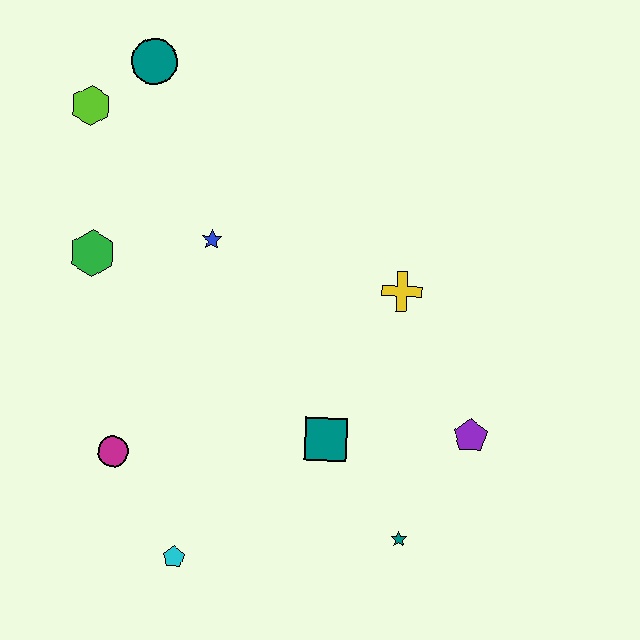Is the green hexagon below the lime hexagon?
Yes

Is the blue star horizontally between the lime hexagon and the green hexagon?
No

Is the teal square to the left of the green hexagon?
No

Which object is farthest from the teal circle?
The teal star is farthest from the teal circle.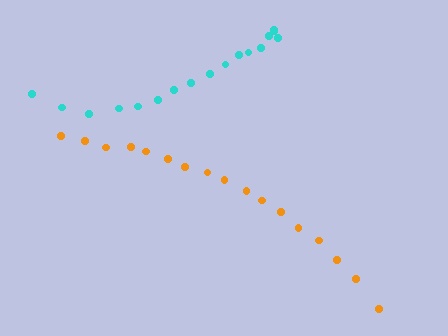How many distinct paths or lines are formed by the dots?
There are 2 distinct paths.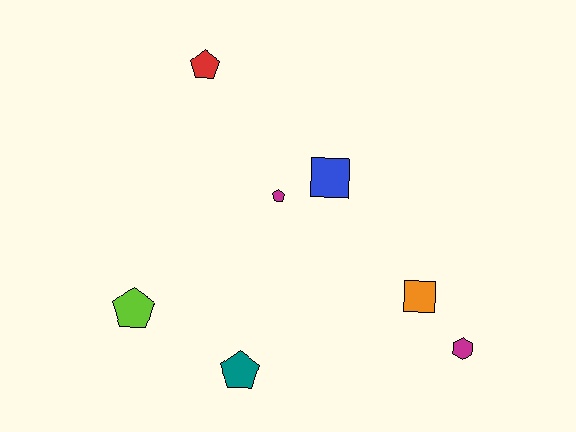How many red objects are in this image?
There is 1 red object.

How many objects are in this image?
There are 7 objects.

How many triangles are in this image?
There are no triangles.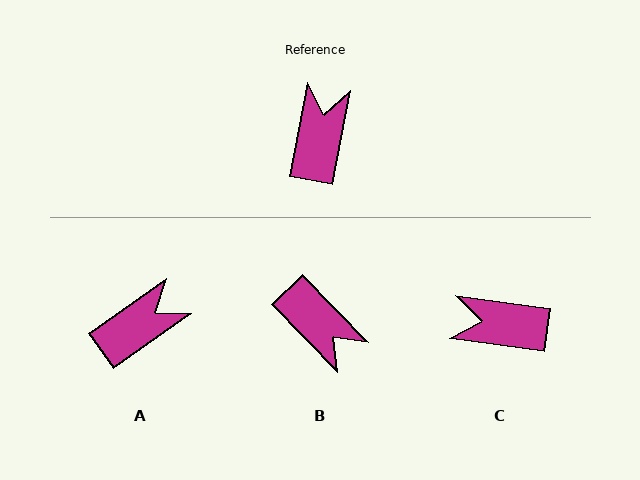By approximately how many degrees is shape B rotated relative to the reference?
Approximately 125 degrees clockwise.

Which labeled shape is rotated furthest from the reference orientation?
B, about 125 degrees away.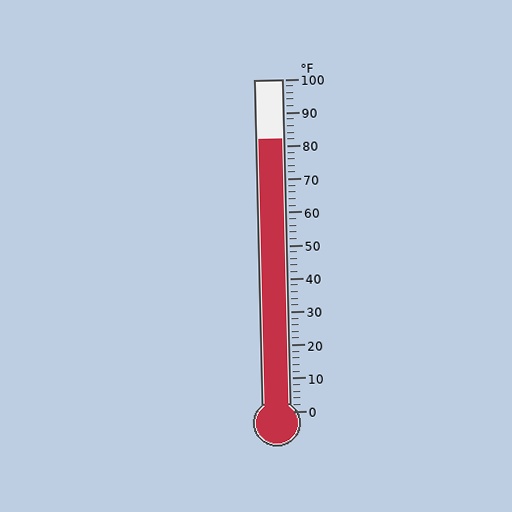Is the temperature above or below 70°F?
The temperature is above 70°F.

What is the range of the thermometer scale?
The thermometer scale ranges from 0°F to 100°F.